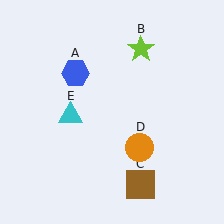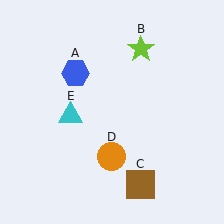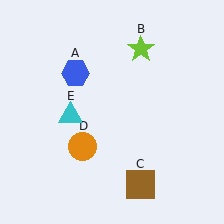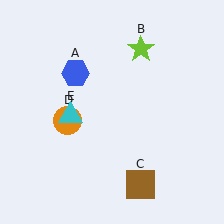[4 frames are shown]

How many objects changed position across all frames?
1 object changed position: orange circle (object D).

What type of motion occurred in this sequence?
The orange circle (object D) rotated clockwise around the center of the scene.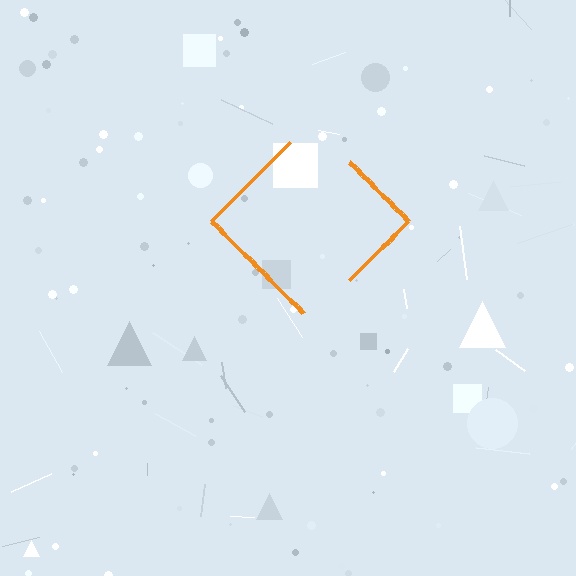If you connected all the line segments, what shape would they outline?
They would outline a diamond.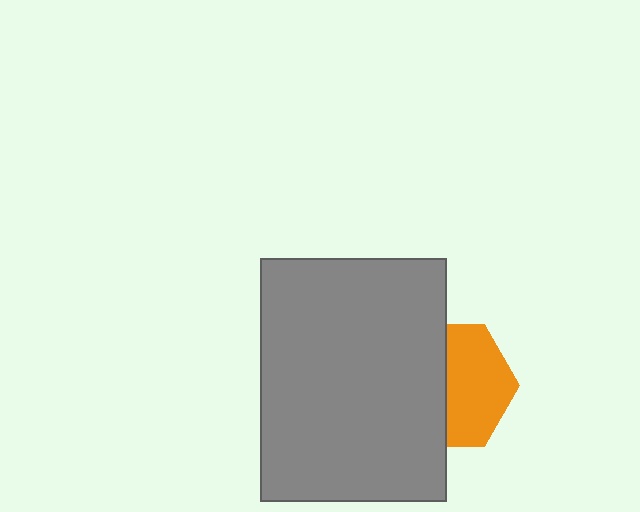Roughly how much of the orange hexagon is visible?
About half of it is visible (roughly 52%).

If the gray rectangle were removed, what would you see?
You would see the complete orange hexagon.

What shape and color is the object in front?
The object in front is a gray rectangle.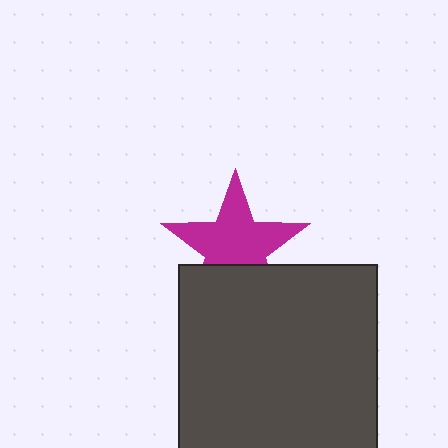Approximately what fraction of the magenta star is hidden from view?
Roughly 31% of the magenta star is hidden behind the dark gray square.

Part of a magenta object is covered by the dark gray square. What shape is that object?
It is a star.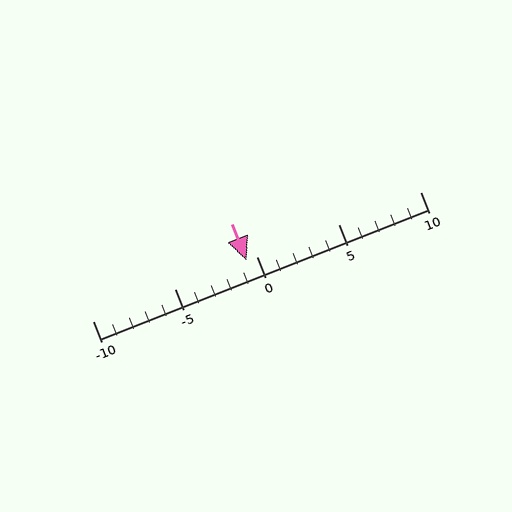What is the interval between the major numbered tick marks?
The major tick marks are spaced 5 units apart.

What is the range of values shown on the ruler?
The ruler shows values from -10 to 10.